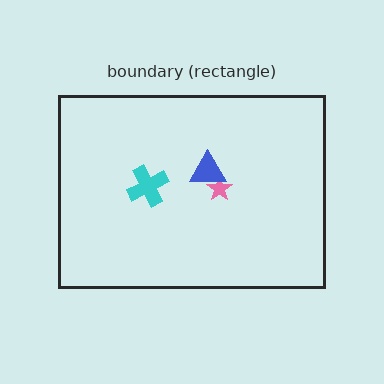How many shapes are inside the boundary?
3 inside, 0 outside.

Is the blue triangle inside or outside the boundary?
Inside.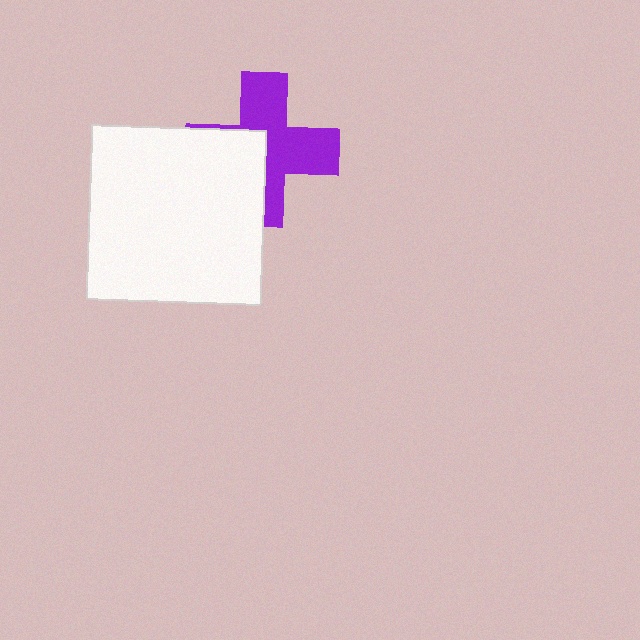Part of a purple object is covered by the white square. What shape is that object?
It is a cross.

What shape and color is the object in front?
The object in front is a white square.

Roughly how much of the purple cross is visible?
About half of it is visible (roughly 59%).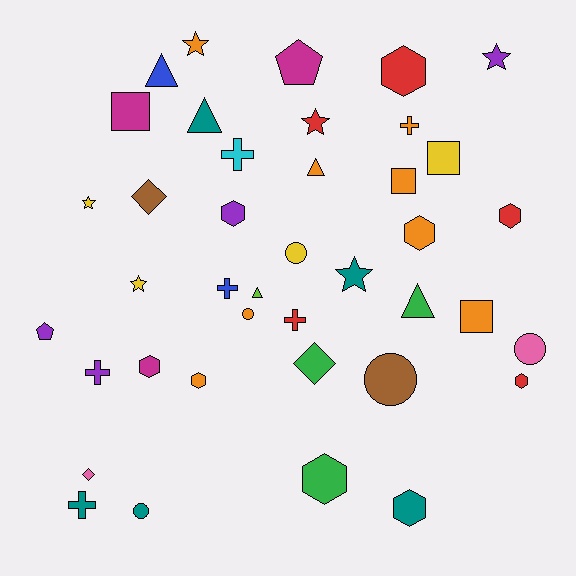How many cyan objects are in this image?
There is 1 cyan object.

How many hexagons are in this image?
There are 9 hexagons.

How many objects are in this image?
There are 40 objects.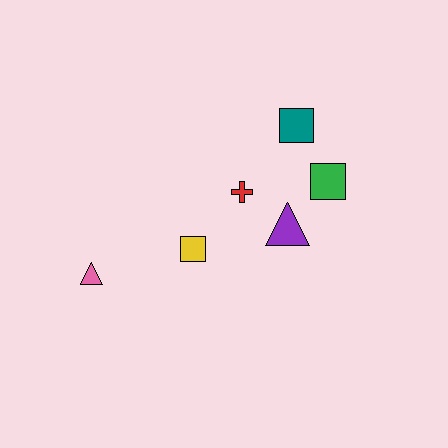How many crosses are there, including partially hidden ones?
There is 1 cross.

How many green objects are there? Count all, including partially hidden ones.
There is 1 green object.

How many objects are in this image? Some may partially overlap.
There are 6 objects.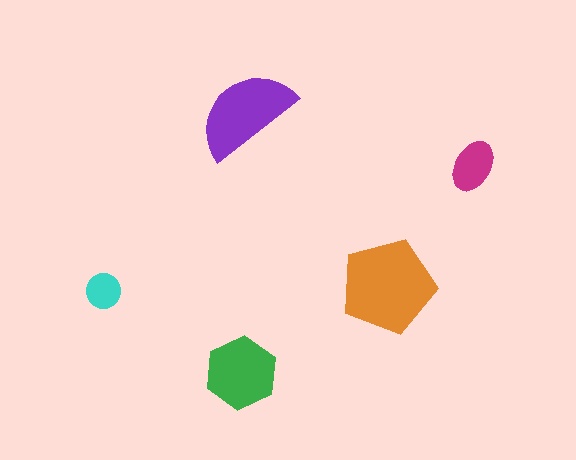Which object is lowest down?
The green hexagon is bottommost.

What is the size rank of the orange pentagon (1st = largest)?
1st.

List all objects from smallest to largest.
The cyan circle, the magenta ellipse, the green hexagon, the purple semicircle, the orange pentagon.